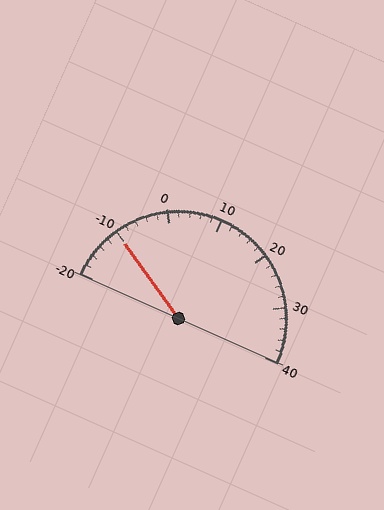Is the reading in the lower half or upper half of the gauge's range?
The reading is in the lower half of the range (-20 to 40).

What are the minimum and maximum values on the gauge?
The gauge ranges from -20 to 40.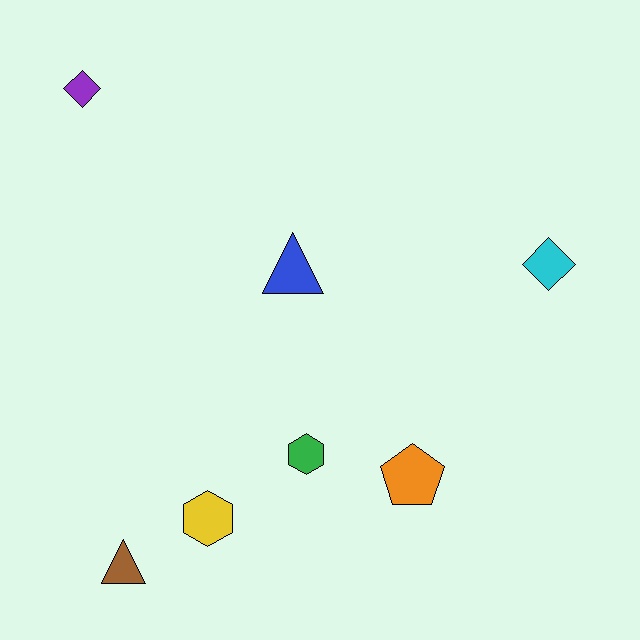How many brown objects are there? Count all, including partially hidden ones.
There is 1 brown object.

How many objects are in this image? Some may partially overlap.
There are 7 objects.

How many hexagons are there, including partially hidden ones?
There are 2 hexagons.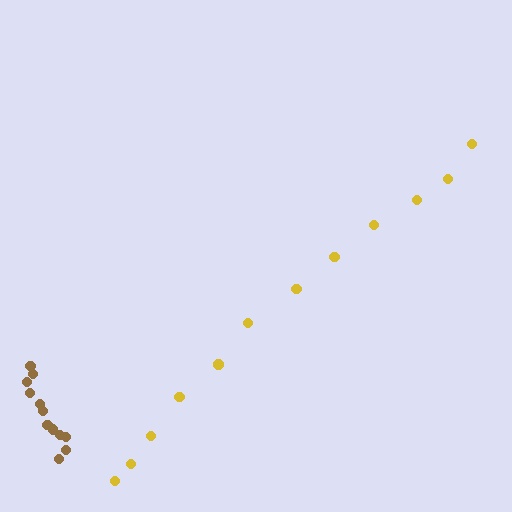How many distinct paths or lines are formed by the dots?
There are 2 distinct paths.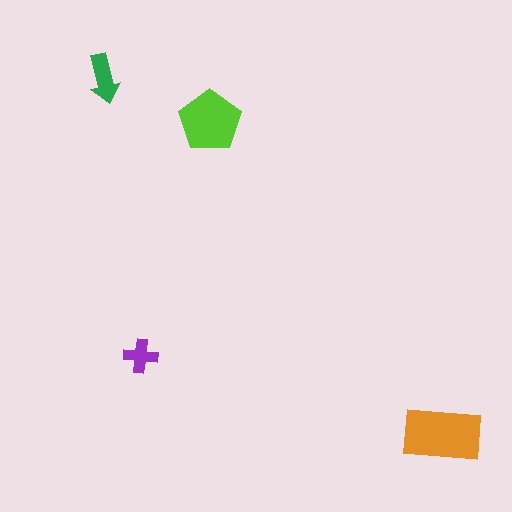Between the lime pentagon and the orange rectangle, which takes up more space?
The orange rectangle.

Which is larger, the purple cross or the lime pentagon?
The lime pentagon.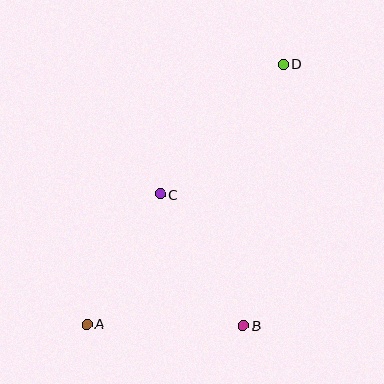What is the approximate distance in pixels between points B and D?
The distance between B and D is approximately 265 pixels.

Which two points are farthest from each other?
Points A and D are farthest from each other.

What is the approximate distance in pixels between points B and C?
The distance between B and C is approximately 155 pixels.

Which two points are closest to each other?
Points A and C are closest to each other.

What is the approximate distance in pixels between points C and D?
The distance between C and D is approximately 180 pixels.